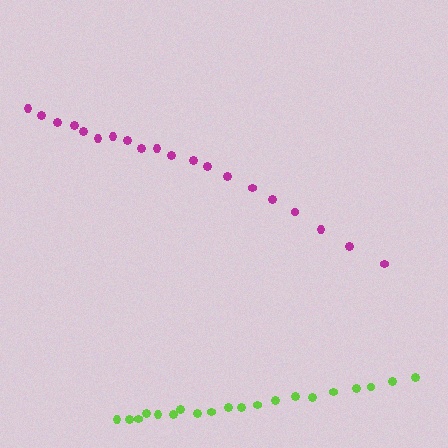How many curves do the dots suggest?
There are 2 distinct paths.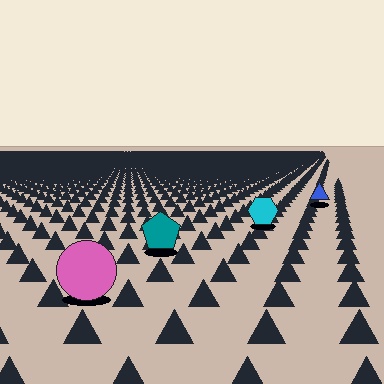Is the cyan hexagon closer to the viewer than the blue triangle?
Yes. The cyan hexagon is closer — you can tell from the texture gradient: the ground texture is coarser near it.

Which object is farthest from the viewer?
The blue triangle is farthest from the viewer. It appears smaller and the ground texture around it is denser.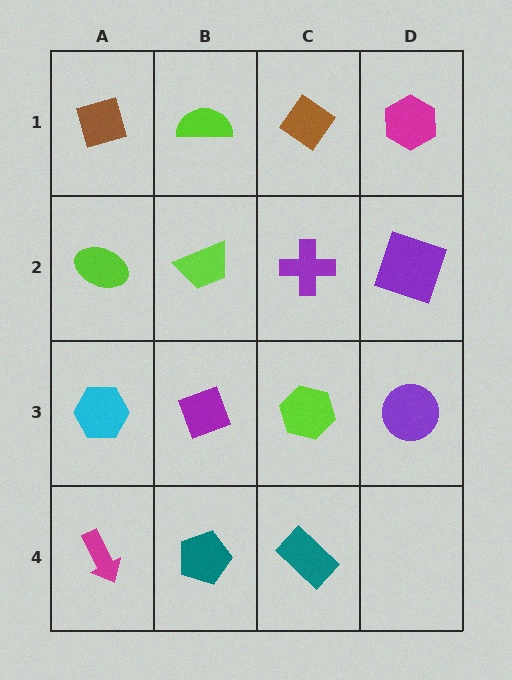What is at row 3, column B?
A purple diamond.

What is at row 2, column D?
A purple square.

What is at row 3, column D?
A purple circle.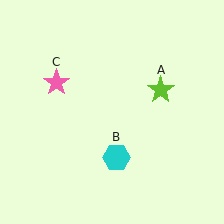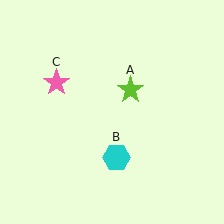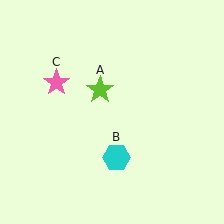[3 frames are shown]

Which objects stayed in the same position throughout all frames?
Cyan hexagon (object B) and pink star (object C) remained stationary.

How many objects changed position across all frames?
1 object changed position: lime star (object A).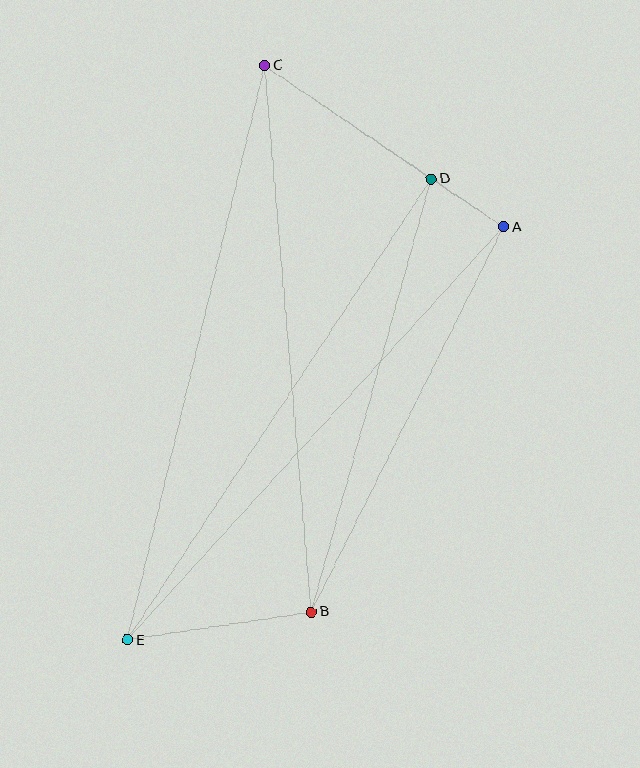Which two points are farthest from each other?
Points C and E are farthest from each other.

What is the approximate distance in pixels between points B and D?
The distance between B and D is approximately 450 pixels.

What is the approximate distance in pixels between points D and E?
The distance between D and E is approximately 552 pixels.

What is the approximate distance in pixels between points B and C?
The distance between B and C is approximately 548 pixels.